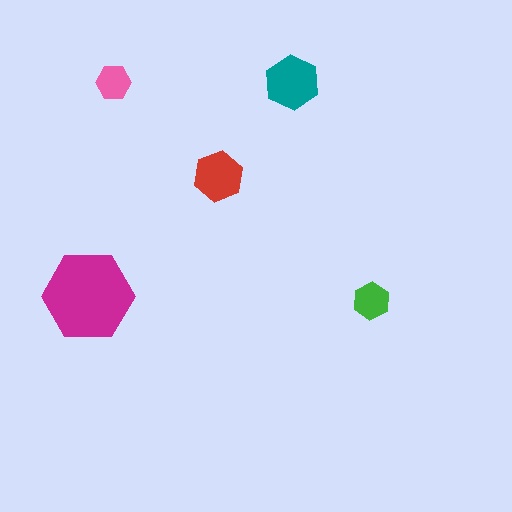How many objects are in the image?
There are 5 objects in the image.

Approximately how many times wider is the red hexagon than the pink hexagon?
About 1.5 times wider.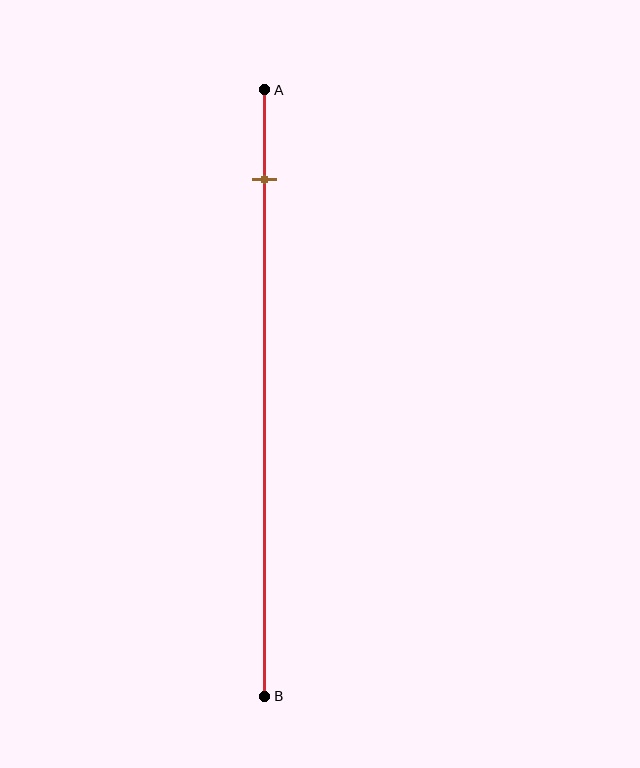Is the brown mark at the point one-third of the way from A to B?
No, the mark is at about 15% from A, not at the 33% one-third point.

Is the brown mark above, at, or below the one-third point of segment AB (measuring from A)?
The brown mark is above the one-third point of segment AB.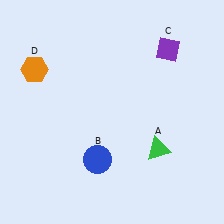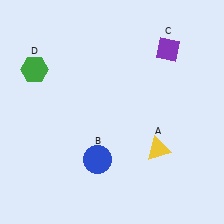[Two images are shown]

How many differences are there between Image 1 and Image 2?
There are 2 differences between the two images.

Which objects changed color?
A changed from green to yellow. D changed from orange to green.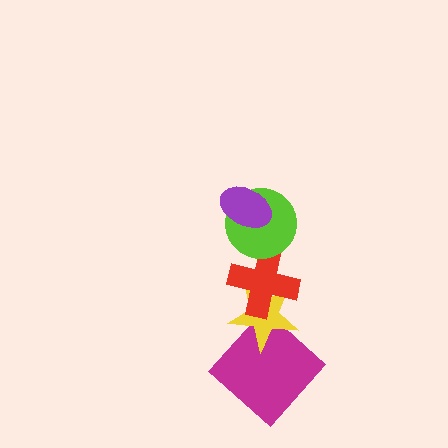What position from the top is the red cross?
The red cross is 3rd from the top.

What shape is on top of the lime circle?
The purple ellipse is on top of the lime circle.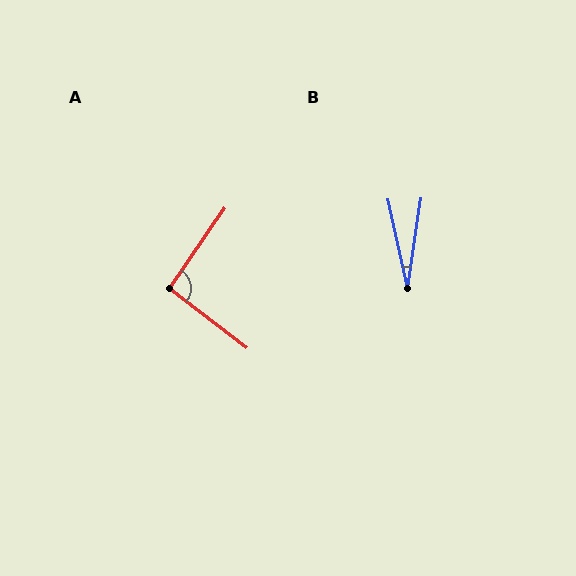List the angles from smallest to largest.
B (21°), A (93°).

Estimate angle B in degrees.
Approximately 21 degrees.